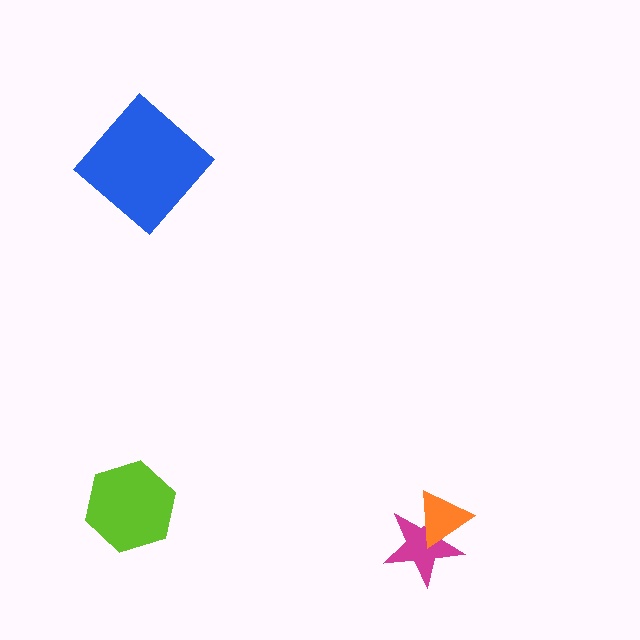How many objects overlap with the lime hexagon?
0 objects overlap with the lime hexagon.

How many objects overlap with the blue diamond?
0 objects overlap with the blue diamond.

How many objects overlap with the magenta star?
1 object overlaps with the magenta star.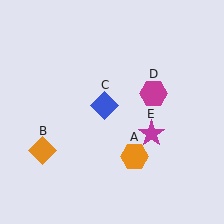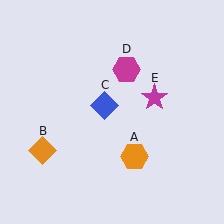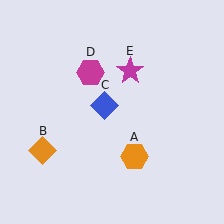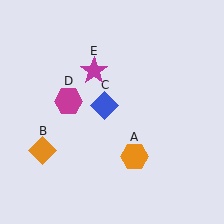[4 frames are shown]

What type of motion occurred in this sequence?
The magenta hexagon (object D), magenta star (object E) rotated counterclockwise around the center of the scene.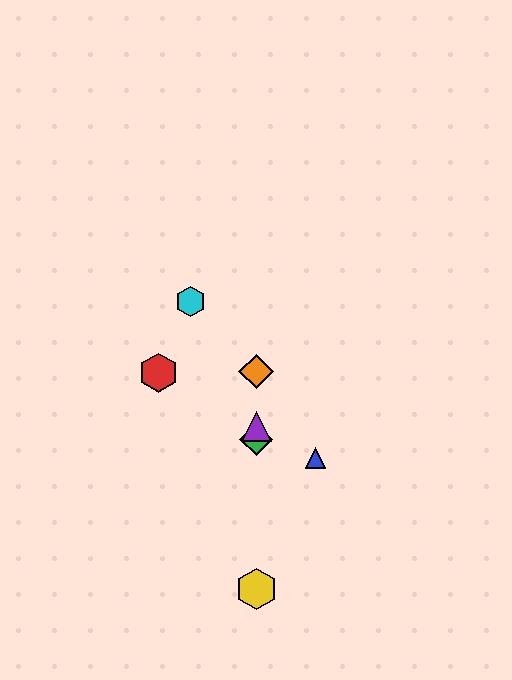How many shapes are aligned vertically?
4 shapes (the green diamond, the yellow hexagon, the purple triangle, the orange diamond) are aligned vertically.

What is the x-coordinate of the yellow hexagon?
The yellow hexagon is at x≈256.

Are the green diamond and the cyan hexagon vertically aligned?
No, the green diamond is at x≈256 and the cyan hexagon is at x≈190.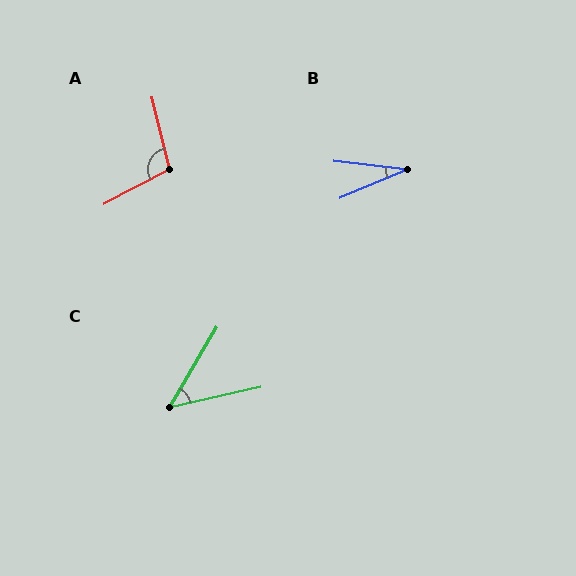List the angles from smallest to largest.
B (29°), C (47°), A (104°).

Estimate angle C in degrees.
Approximately 47 degrees.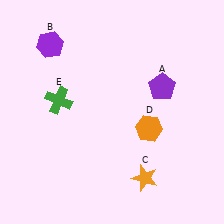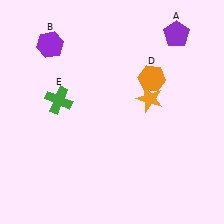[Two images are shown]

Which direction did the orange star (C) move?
The orange star (C) moved up.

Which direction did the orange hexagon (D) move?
The orange hexagon (D) moved up.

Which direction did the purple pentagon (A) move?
The purple pentagon (A) moved up.